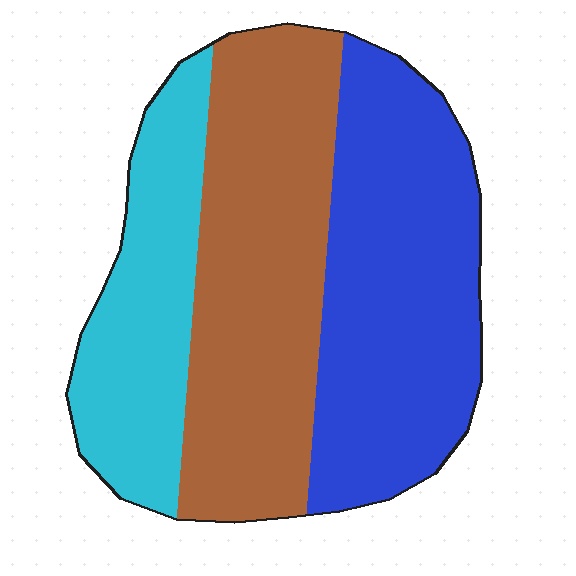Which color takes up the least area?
Cyan, at roughly 25%.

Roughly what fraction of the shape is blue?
Blue covers 38% of the shape.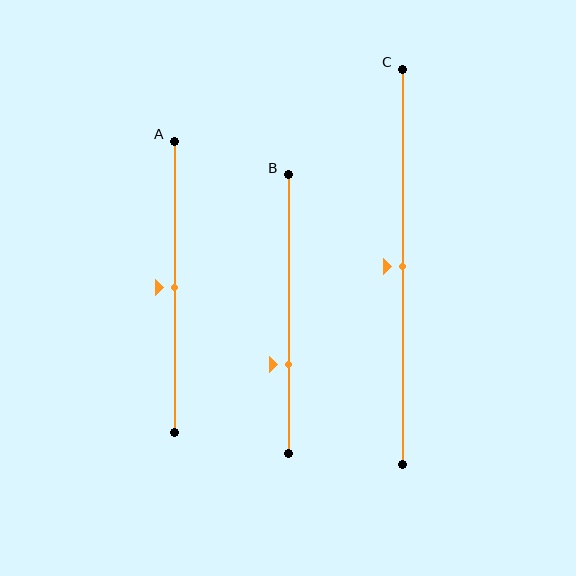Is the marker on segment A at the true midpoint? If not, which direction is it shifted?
Yes, the marker on segment A is at the true midpoint.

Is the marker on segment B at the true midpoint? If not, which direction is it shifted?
No, the marker on segment B is shifted downward by about 18% of the segment length.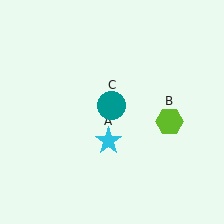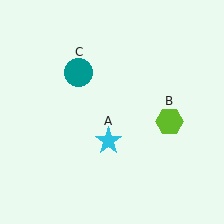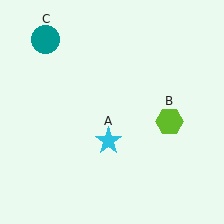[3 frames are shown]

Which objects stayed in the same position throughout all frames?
Cyan star (object A) and lime hexagon (object B) remained stationary.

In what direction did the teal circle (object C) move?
The teal circle (object C) moved up and to the left.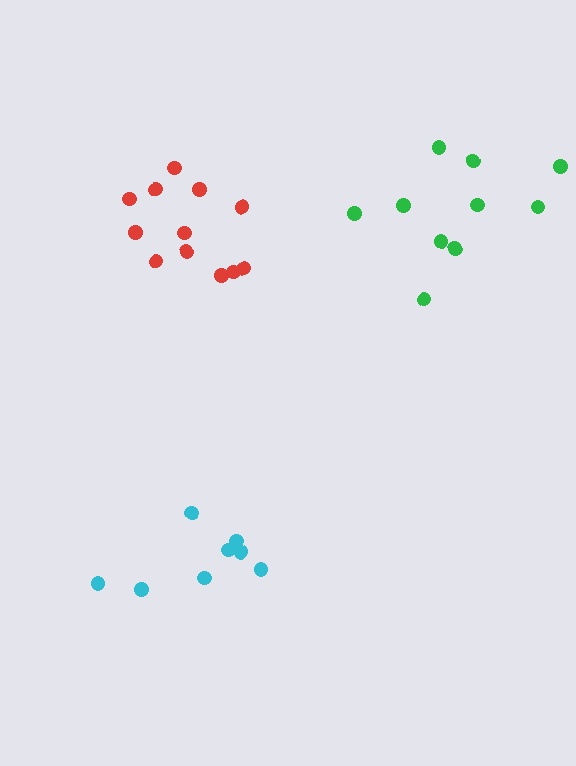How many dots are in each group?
Group 1: 10 dots, Group 2: 12 dots, Group 3: 8 dots (30 total).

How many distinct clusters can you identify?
There are 3 distinct clusters.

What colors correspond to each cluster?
The clusters are colored: green, red, cyan.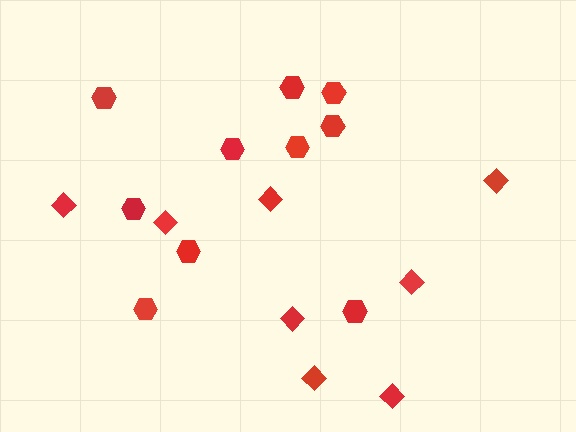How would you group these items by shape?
There are 2 groups: one group of hexagons (10) and one group of diamonds (8).